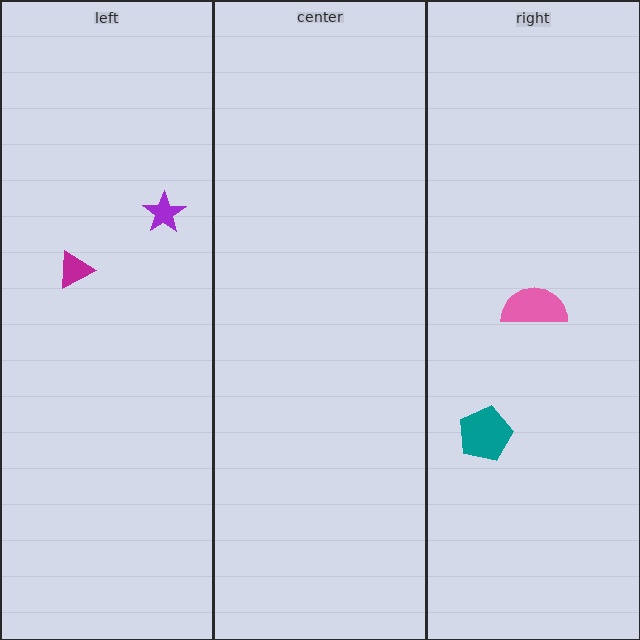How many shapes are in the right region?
2.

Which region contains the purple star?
The left region.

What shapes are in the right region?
The pink semicircle, the teal pentagon.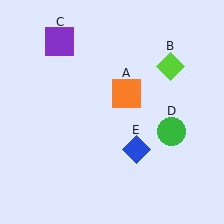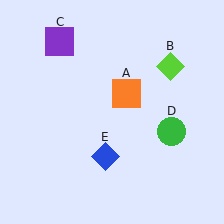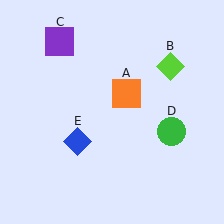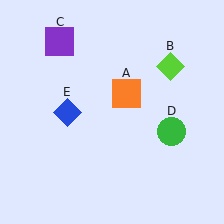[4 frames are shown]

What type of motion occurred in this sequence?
The blue diamond (object E) rotated clockwise around the center of the scene.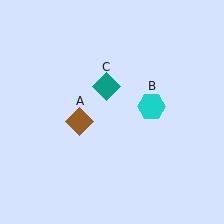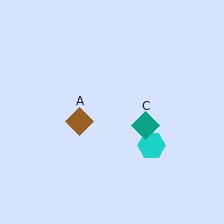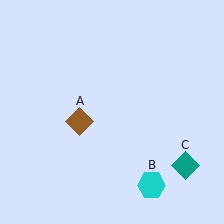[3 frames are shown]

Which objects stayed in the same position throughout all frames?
Brown diamond (object A) remained stationary.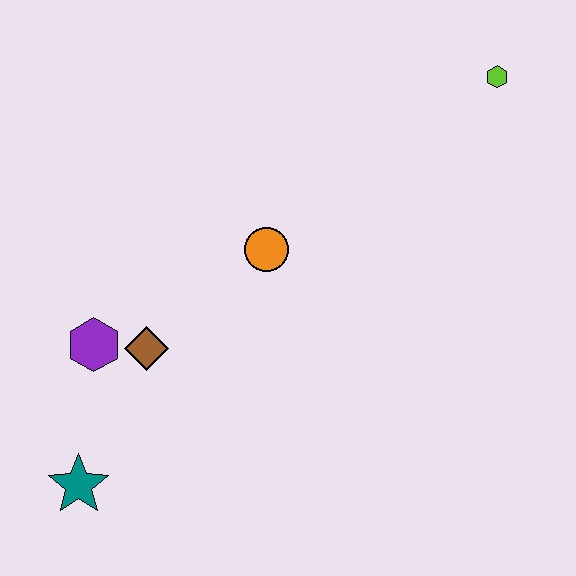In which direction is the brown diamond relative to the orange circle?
The brown diamond is to the left of the orange circle.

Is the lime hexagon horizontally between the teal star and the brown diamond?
No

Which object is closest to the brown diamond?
The purple hexagon is closest to the brown diamond.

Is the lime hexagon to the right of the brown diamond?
Yes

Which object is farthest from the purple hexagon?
The lime hexagon is farthest from the purple hexagon.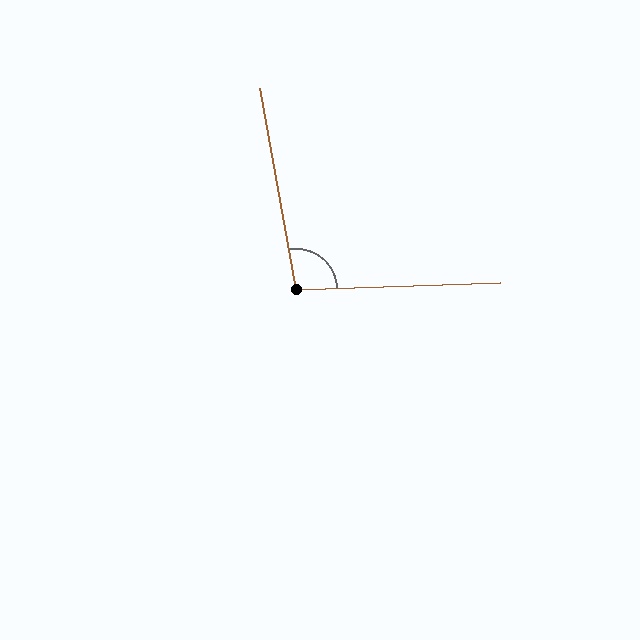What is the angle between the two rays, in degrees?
Approximately 98 degrees.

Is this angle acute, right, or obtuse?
It is obtuse.